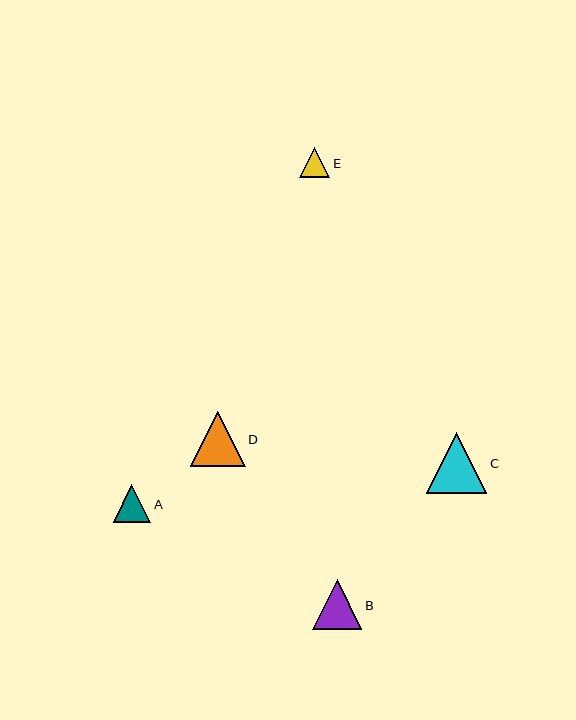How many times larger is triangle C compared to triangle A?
Triangle C is approximately 1.6 times the size of triangle A.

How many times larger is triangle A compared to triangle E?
Triangle A is approximately 1.3 times the size of triangle E.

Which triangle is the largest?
Triangle C is the largest with a size of approximately 60 pixels.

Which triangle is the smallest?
Triangle E is the smallest with a size of approximately 30 pixels.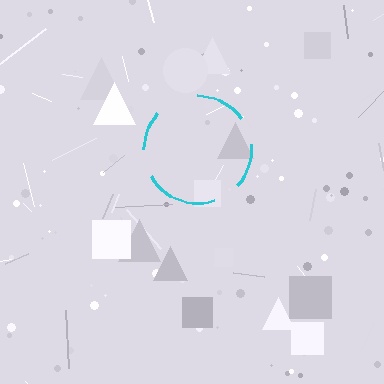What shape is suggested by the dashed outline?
The dashed outline suggests a circle.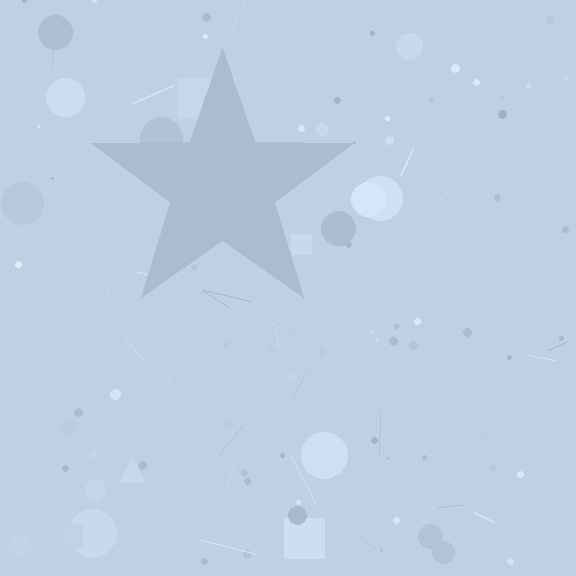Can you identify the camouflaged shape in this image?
The camouflaged shape is a star.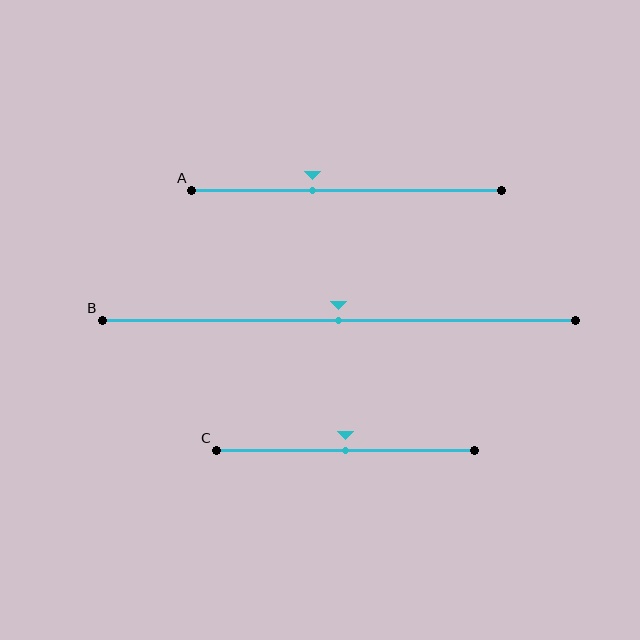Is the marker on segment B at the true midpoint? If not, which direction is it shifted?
Yes, the marker on segment B is at the true midpoint.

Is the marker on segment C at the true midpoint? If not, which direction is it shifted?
Yes, the marker on segment C is at the true midpoint.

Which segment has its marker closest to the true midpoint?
Segment B has its marker closest to the true midpoint.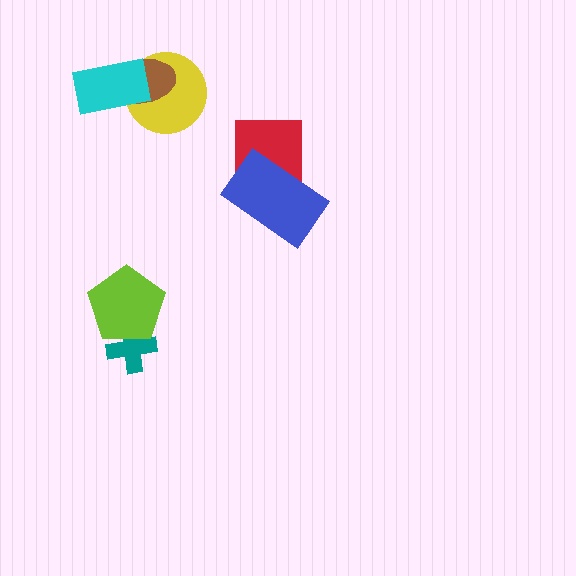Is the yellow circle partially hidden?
Yes, it is partially covered by another shape.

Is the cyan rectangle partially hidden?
No, no other shape covers it.